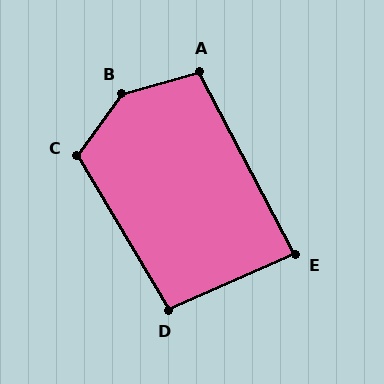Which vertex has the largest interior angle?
B, at approximately 142 degrees.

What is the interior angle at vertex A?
Approximately 102 degrees (obtuse).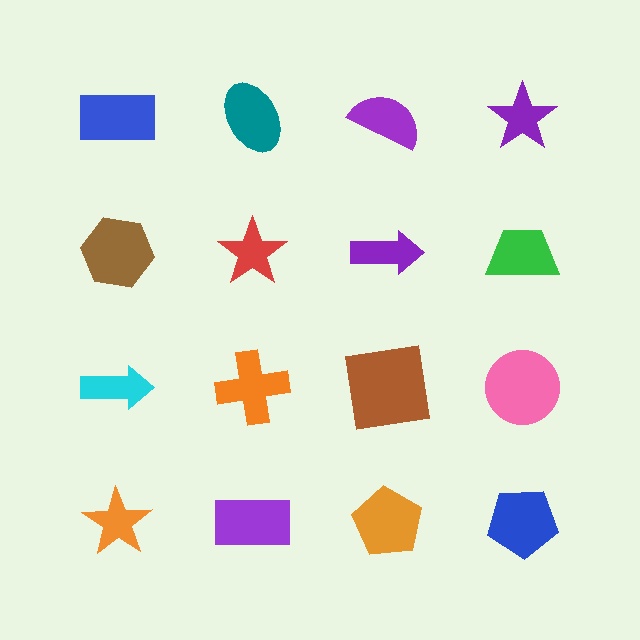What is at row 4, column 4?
A blue pentagon.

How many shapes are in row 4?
4 shapes.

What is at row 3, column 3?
A brown square.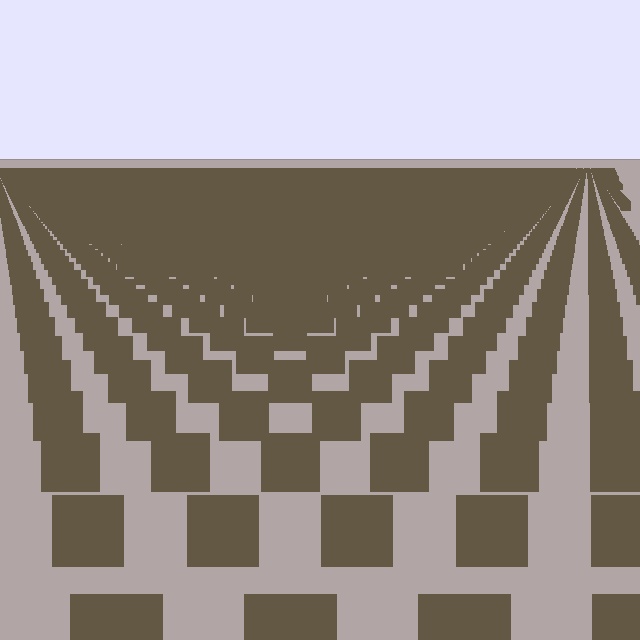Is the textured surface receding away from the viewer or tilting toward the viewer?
The surface is receding away from the viewer. Texture elements get smaller and denser toward the top.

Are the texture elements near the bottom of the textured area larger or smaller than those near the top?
Larger. Near the bottom, elements are closer to the viewer and appear at a bigger on-screen size.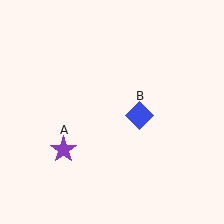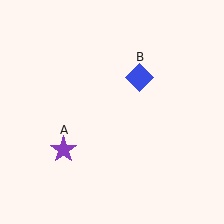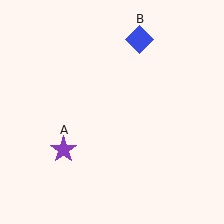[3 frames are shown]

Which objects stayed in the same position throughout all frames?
Purple star (object A) remained stationary.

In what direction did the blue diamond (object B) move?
The blue diamond (object B) moved up.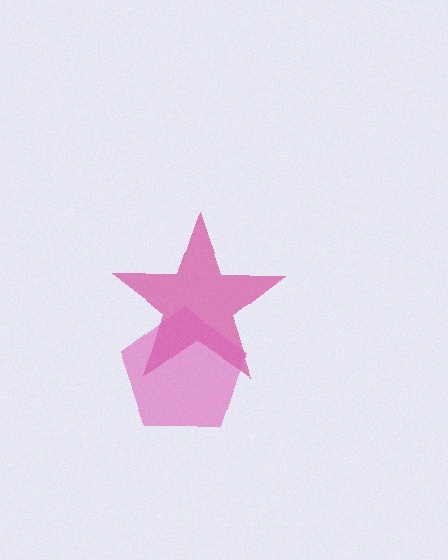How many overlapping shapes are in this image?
There are 2 overlapping shapes in the image.